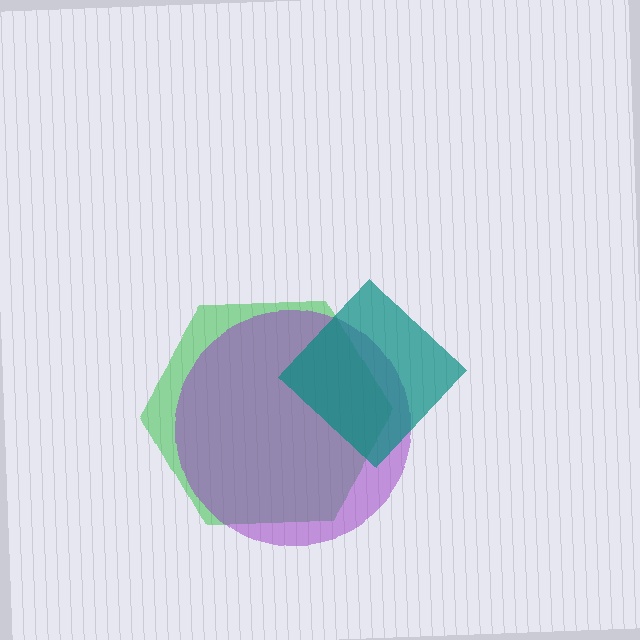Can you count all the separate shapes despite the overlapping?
Yes, there are 3 separate shapes.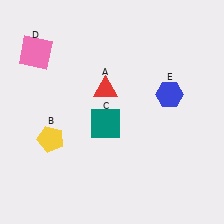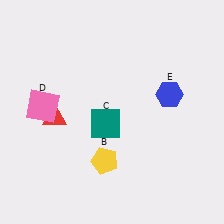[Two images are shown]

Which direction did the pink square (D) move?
The pink square (D) moved down.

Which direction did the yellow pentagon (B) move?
The yellow pentagon (B) moved right.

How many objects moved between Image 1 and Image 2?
3 objects moved between the two images.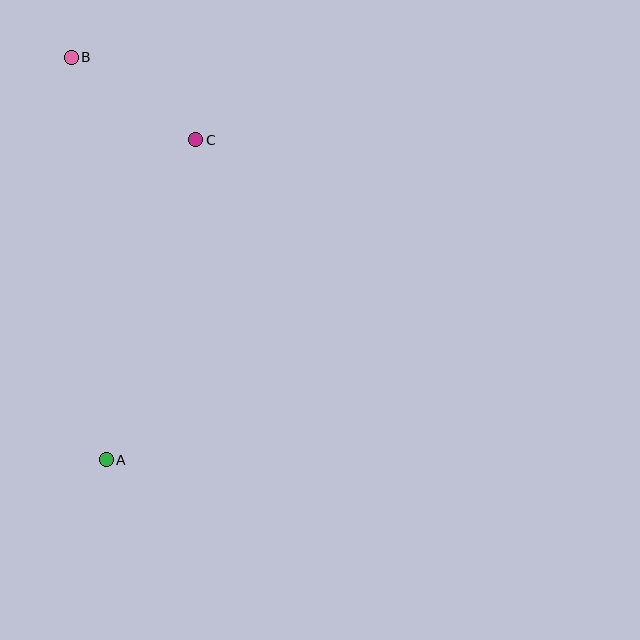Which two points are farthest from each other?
Points A and B are farthest from each other.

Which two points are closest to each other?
Points B and C are closest to each other.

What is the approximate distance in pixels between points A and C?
The distance between A and C is approximately 333 pixels.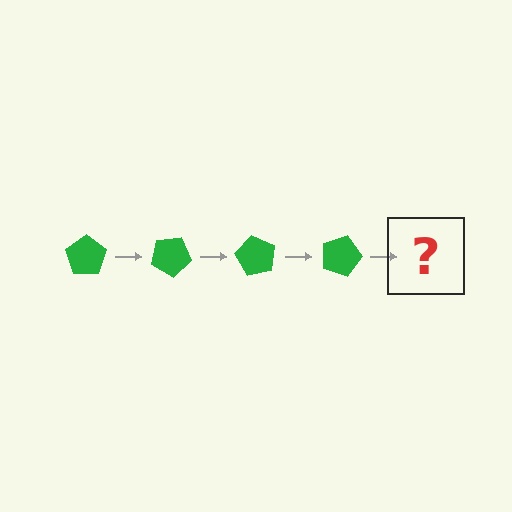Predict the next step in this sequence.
The next step is a green pentagon rotated 120 degrees.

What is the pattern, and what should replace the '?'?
The pattern is that the pentagon rotates 30 degrees each step. The '?' should be a green pentagon rotated 120 degrees.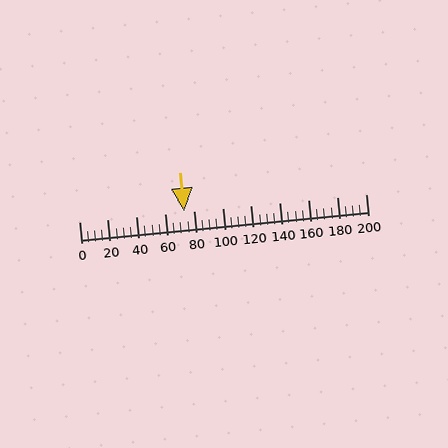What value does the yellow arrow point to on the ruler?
The yellow arrow points to approximately 73.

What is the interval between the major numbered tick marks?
The major tick marks are spaced 20 units apart.